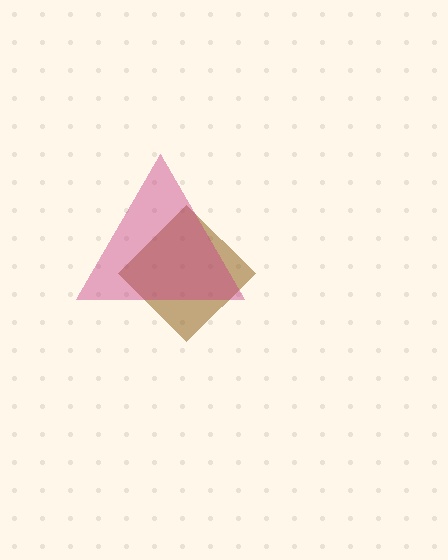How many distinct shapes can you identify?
There are 2 distinct shapes: a brown diamond, a magenta triangle.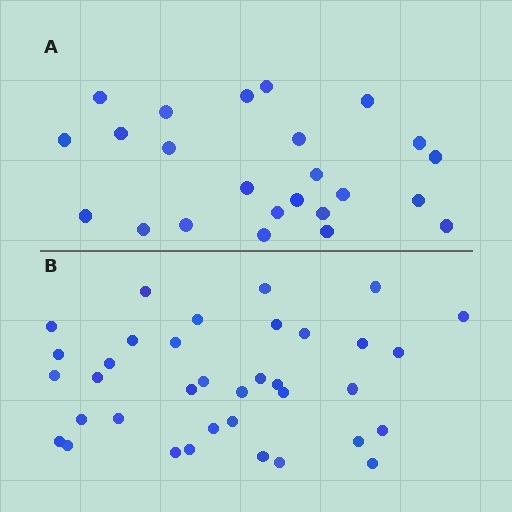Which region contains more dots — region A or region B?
Region B (the bottom region) has more dots.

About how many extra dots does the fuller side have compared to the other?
Region B has roughly 12 or so more dots than region A.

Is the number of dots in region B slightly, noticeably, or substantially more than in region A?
Region B has substantially more. The ratio is roughly 1.5 to 1.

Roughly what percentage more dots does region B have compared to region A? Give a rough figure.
About 50% more.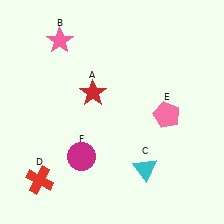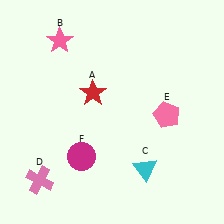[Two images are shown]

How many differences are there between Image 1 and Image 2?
There is 1 difference between the two images.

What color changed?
The cross (D) changed from red in Image 1 to pink in Image 2.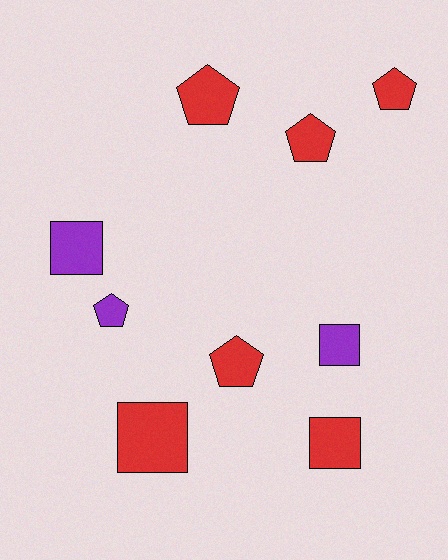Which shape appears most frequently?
Pentagon, with 5 objects.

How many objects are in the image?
There are 9 objects.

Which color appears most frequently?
Red, with 6 objects.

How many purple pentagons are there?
There is 1 purple pentagon.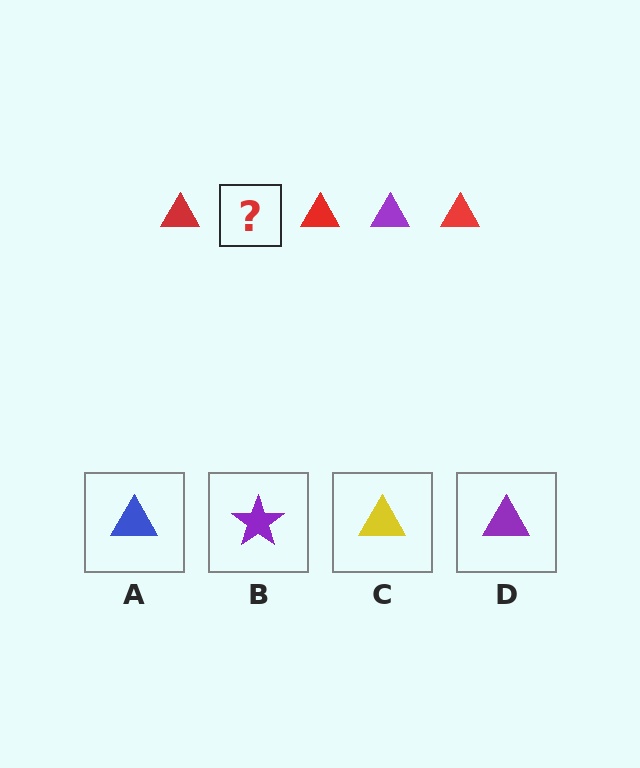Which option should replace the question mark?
Option D.